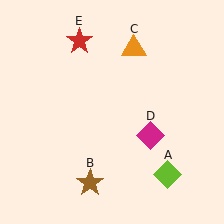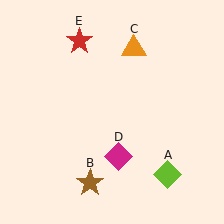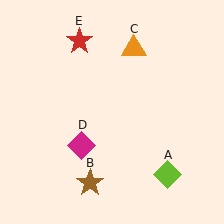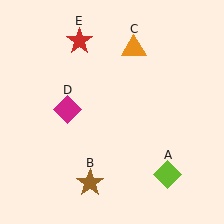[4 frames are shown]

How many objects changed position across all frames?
1 object changed position: magenta diamond (object D).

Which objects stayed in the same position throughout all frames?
Lime diamond (object A) and brown star (object B) and orange triangle (object C) and red star (object E) remained stationary.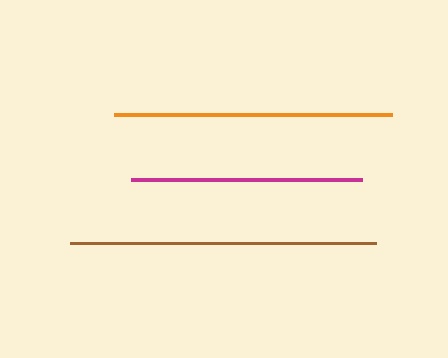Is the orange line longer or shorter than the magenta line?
The orange line is longer than the magenta line.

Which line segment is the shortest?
The magenta line is the shortest at approximately 231 pixels.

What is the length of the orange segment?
The orange segment is approximately 278 pixels long.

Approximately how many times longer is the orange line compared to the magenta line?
The orange line is approximately 1.2 times the length of the magenta line.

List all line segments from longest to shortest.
From longest to shortest: brown, orange, magenta.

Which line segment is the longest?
The brown line is the longest at approximately 306 pixels.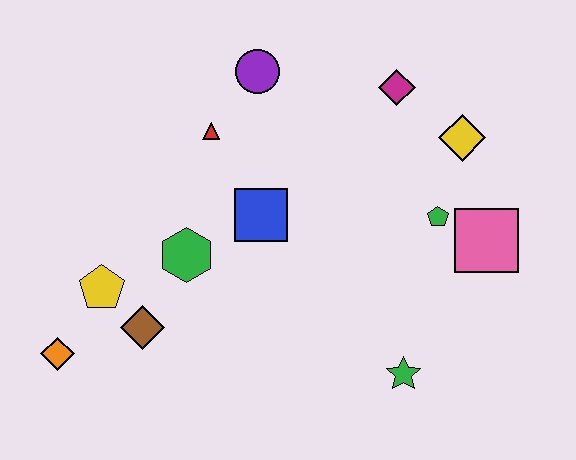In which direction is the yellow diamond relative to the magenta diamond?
The yellow diamond is to the right of the magenta diamond.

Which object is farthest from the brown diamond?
The yellow diamond is farthest from the brown diamond.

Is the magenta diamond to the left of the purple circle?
No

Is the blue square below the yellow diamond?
Yes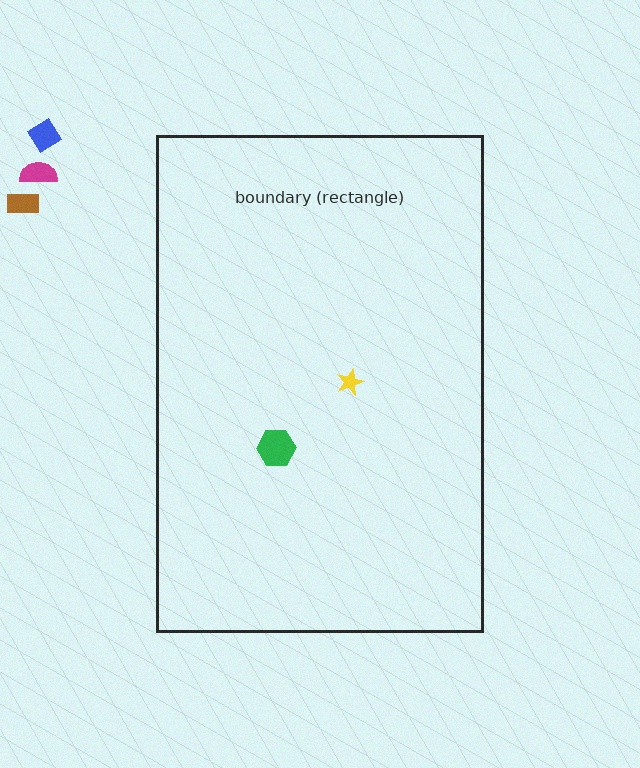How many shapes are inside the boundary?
2 inside, 3 outside.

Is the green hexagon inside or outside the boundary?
Inside.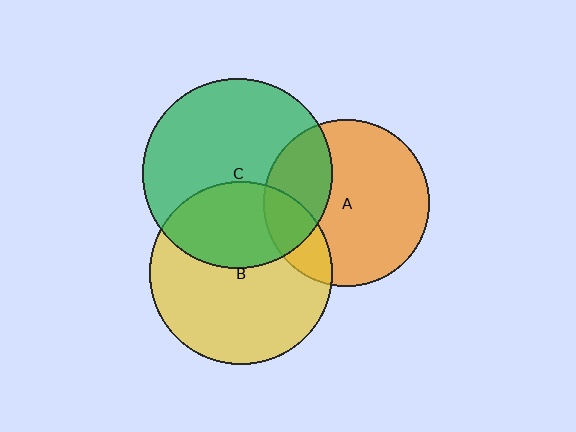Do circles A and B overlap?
Yes.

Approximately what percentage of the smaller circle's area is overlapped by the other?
Approximately 20%.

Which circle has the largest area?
Circle C (green).